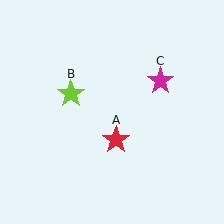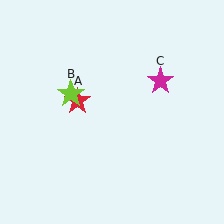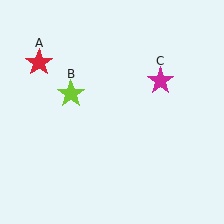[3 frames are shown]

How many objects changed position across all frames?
1 object changed position: red star (object A).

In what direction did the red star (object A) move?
The red star (object A) moved up and to the left.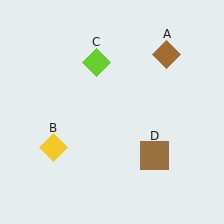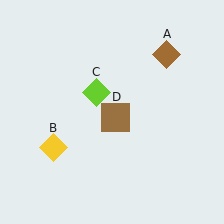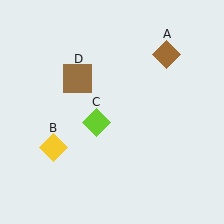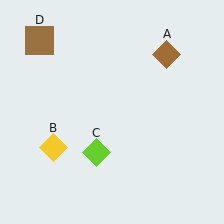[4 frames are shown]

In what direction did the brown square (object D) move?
The brown square (object D) moved up and to the left.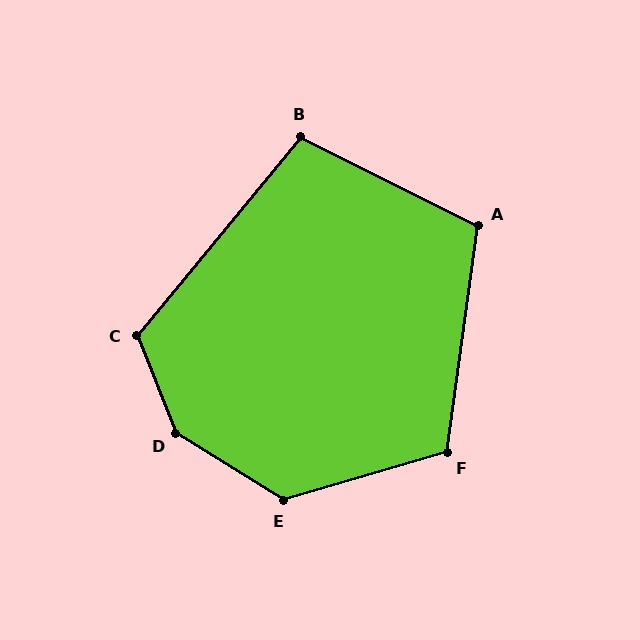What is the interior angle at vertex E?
Approximately 132 degrees (obtuse).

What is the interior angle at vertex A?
Approximately 109 degrees (obtuse).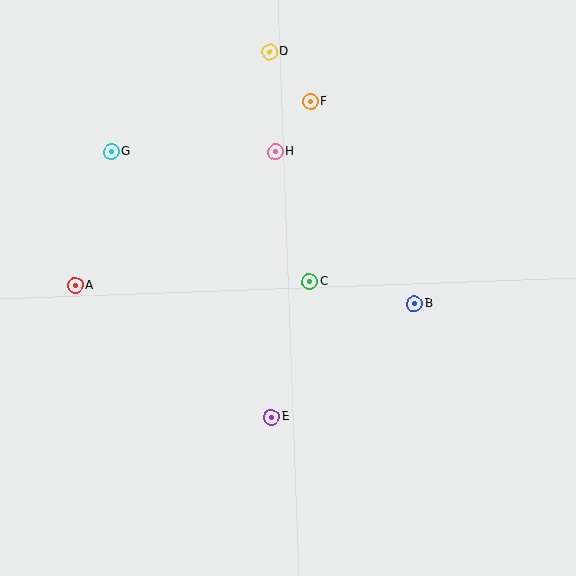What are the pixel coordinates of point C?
Point C is at (310, 282).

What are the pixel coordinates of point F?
Point F is at (310, 101).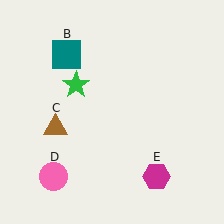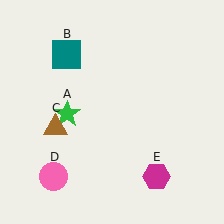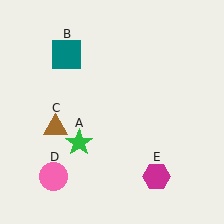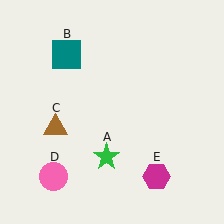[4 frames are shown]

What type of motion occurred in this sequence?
The green star (object A) rotated counterclockwise around the center of the scene.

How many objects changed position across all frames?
1 object changed position: green star (object A).